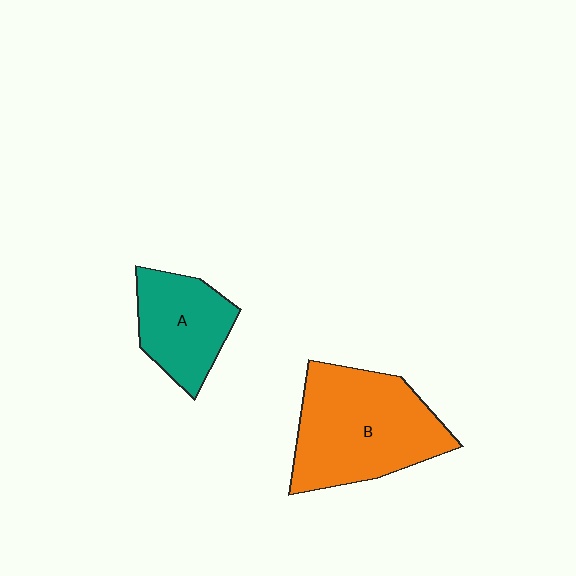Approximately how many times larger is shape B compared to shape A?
Approximately 1.7 times.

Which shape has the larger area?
Shape B (orange).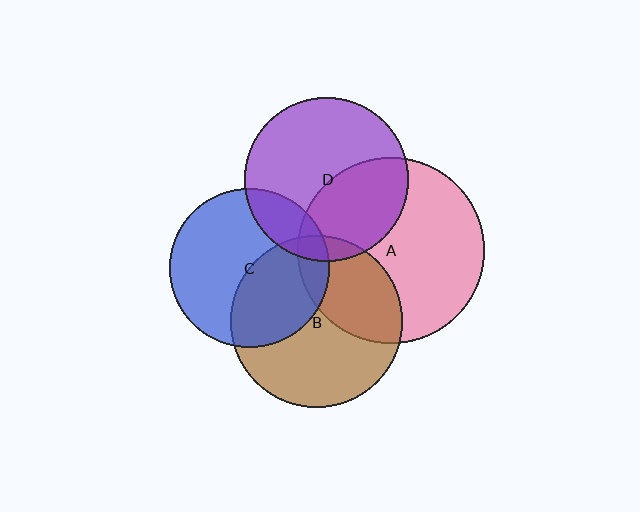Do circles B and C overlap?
Yes.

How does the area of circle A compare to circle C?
Approximately 1.4 times.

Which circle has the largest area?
Circle A (pink).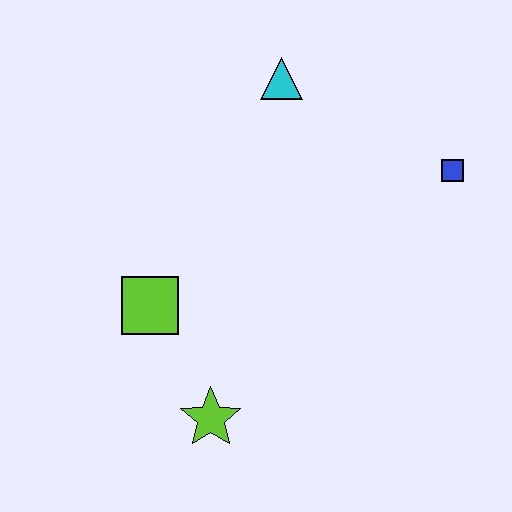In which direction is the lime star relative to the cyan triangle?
The lime star is below the cyan triangle.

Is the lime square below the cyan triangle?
Yes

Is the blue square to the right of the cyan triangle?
Yes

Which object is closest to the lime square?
The lime star is closest to the lime square.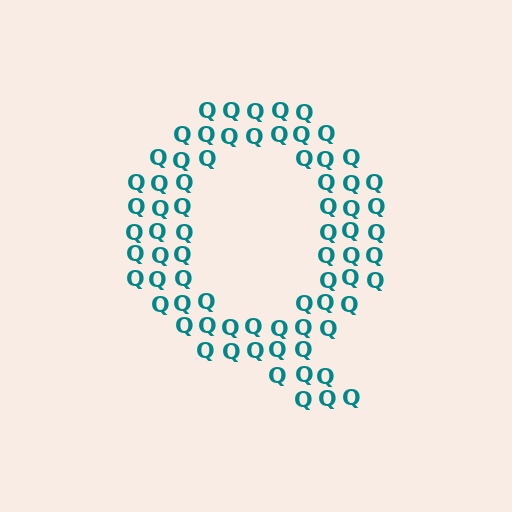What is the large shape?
The large shape is the letter Q.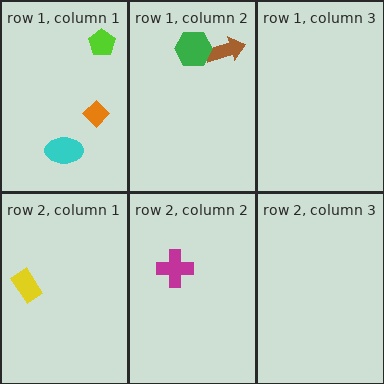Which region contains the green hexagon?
The row 1, column 2 region.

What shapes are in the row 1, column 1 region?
The lime pentagon, the orange diamond, the cyan ellipse.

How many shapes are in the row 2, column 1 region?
1.